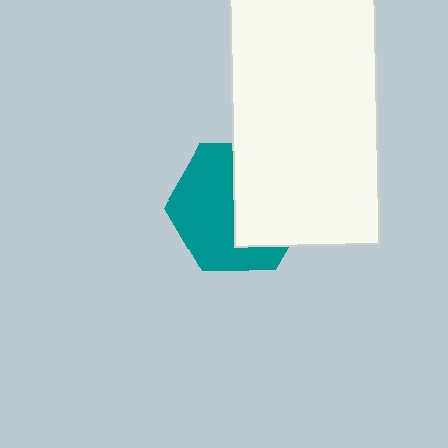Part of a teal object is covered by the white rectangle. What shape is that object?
It is a hexagon.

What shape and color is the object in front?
The object in front is a white rectangle.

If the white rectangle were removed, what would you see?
You would see the complete teal hexagon.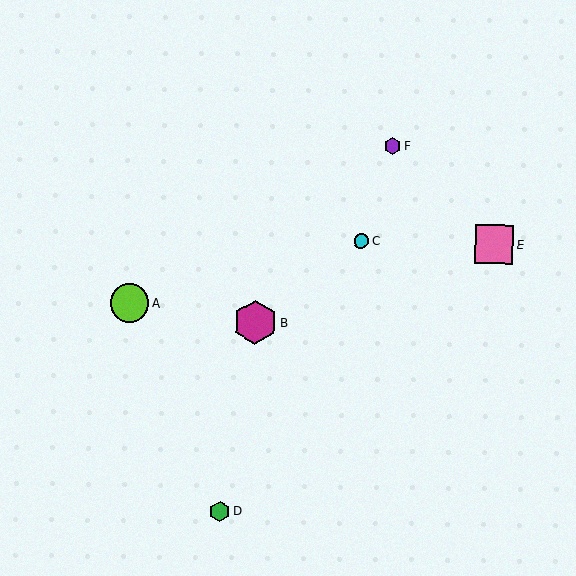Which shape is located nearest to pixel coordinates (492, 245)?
The pink square (labeled E) at (494, 244) is nearest to that location.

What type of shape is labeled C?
Shape C is a cyan circle.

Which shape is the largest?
The magenta hexagon (labeled B) is the largest.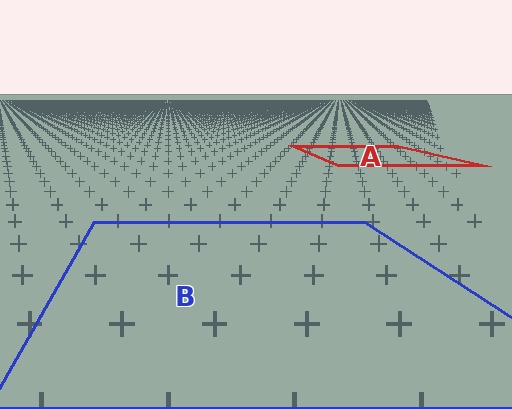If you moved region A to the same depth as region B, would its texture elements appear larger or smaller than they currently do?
They would appear larger. At a closer depth, the same texture elements are projected at a bigger on-screen size.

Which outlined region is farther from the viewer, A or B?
Region A is farther from the viewer — the texture elements inside it appear smaller and more densely packed.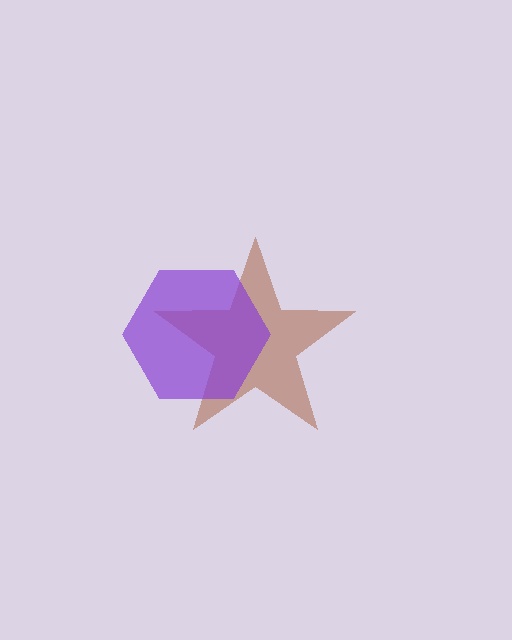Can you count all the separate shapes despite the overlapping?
Yes, there are 2 separate shapes.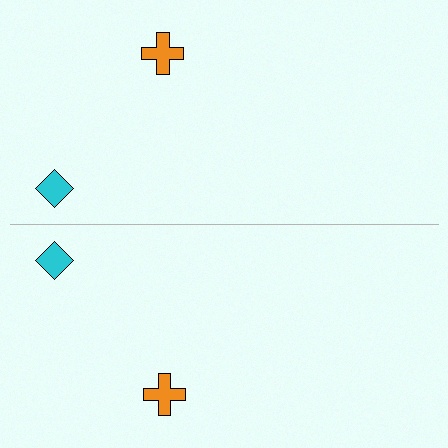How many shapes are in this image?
There are 4 shapes in this image.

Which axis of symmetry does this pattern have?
The pattern has a horizontal axis of symmetry running through the center of the image.